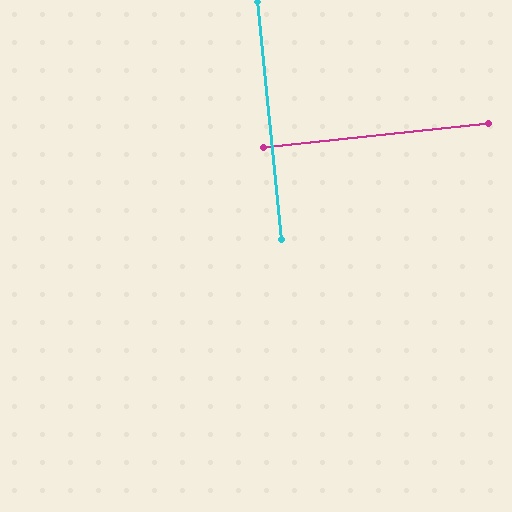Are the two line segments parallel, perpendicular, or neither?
Perpendicular — they meet at approximately 90°.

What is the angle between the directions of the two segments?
Approximately 90 degrees.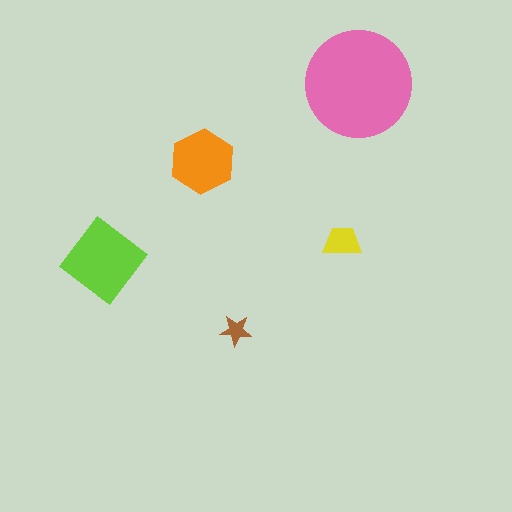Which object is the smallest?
The brown star.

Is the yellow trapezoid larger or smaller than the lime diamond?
Smaller.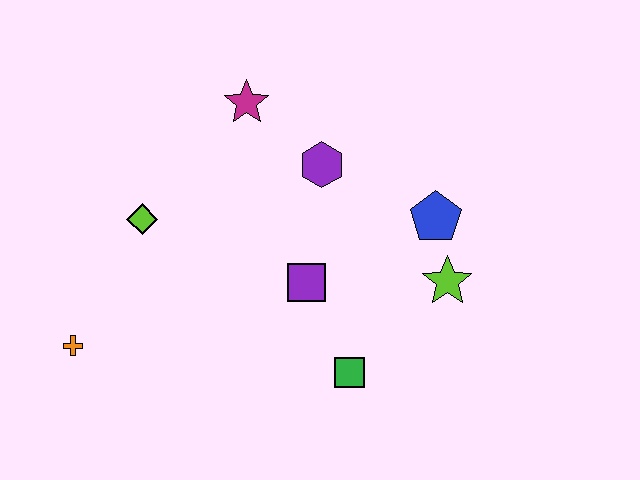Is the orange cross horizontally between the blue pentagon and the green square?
No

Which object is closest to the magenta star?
The purple hexagon is closest to the magenta star.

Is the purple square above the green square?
Yes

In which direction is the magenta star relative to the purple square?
The magenta star is above the purple square.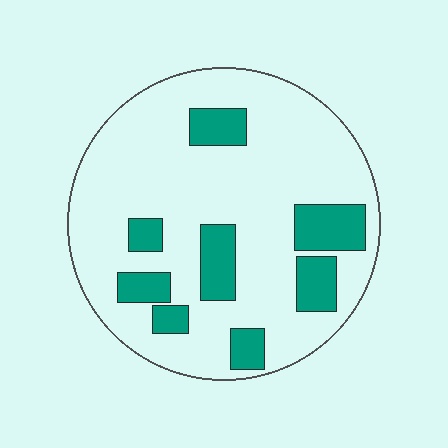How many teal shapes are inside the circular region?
8.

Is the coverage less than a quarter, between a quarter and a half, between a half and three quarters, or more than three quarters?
Less than a quarter.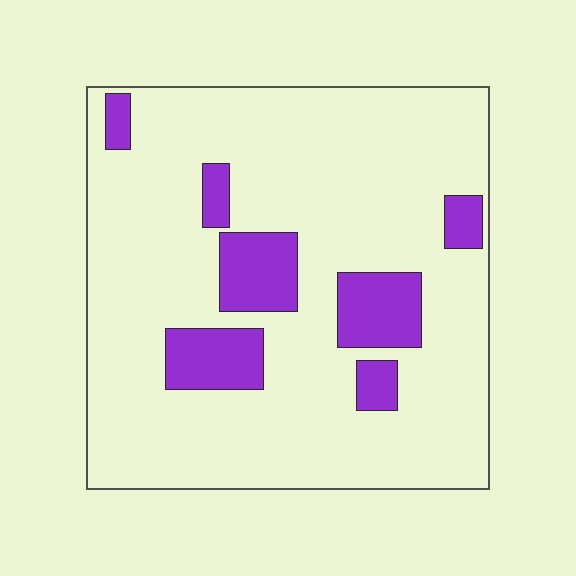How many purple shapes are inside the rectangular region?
7.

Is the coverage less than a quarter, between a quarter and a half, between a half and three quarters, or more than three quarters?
Less than a quarter.